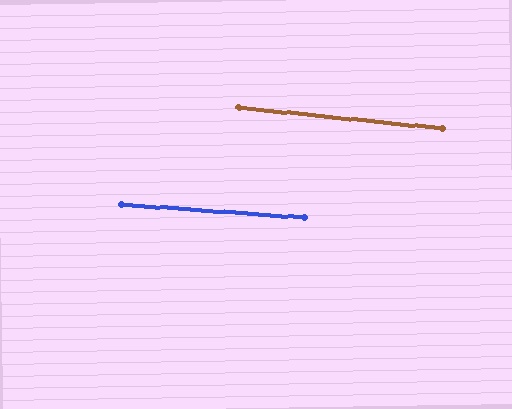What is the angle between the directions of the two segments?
Approximately 2 degrees.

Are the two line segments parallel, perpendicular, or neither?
Parallel — their directions differ by only 1.6°.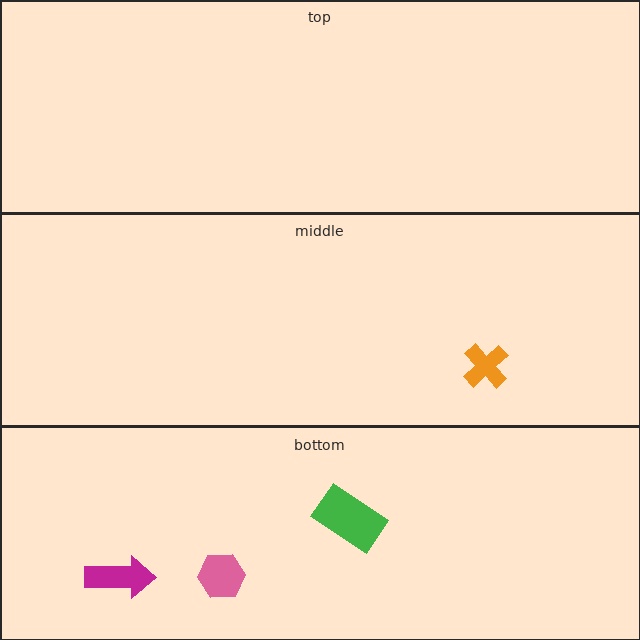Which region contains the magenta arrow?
The bottom region.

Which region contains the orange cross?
The middle region.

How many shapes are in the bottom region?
3.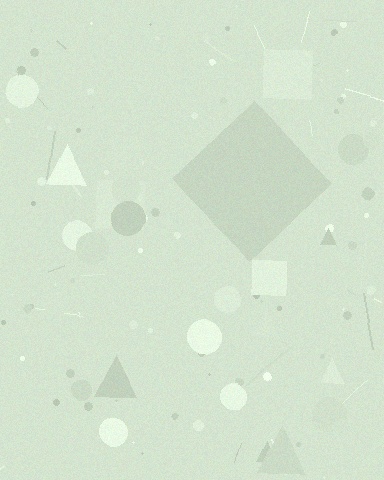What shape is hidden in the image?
A diamond is hidden in the image.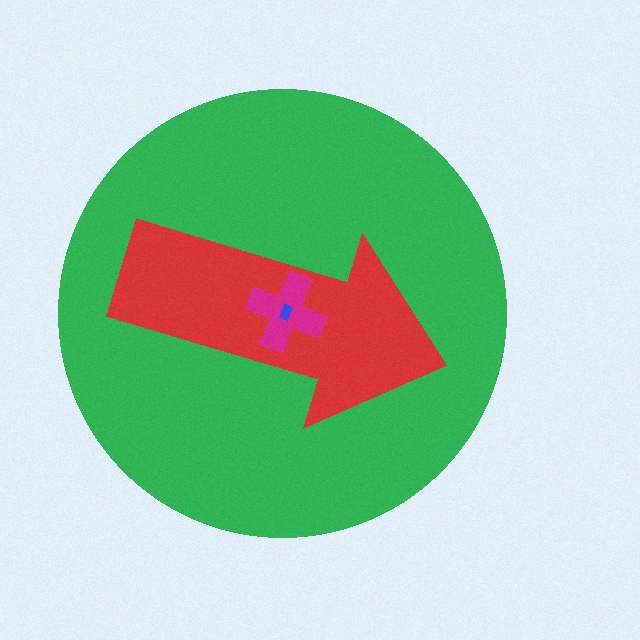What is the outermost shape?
The green circle.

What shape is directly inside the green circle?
The red arrow.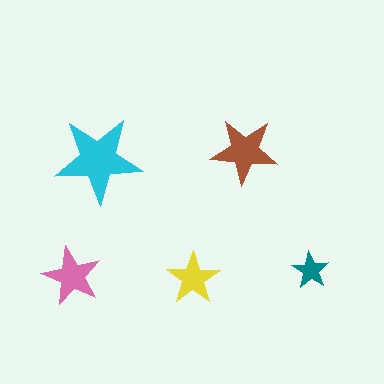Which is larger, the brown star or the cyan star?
The cyan one.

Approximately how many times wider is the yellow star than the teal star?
About 1.5 times wider.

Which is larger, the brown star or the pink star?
The brown one.